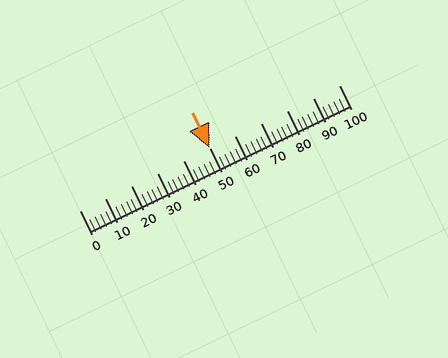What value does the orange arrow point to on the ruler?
The orange arrow points to approximately 50.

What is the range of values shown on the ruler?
The ruler shows values from 0 to 100.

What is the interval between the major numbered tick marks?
The major tick marks are spaced 10 units apart.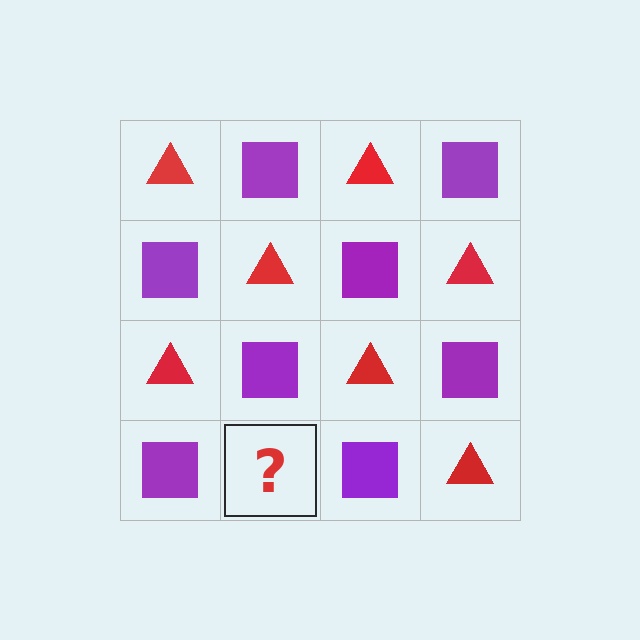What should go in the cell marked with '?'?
The missing cell should contain a red triangle.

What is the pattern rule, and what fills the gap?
The rule is that it alternates red triangle and purple square in a checkerboard pattern. The gap should be filled with a red triangle.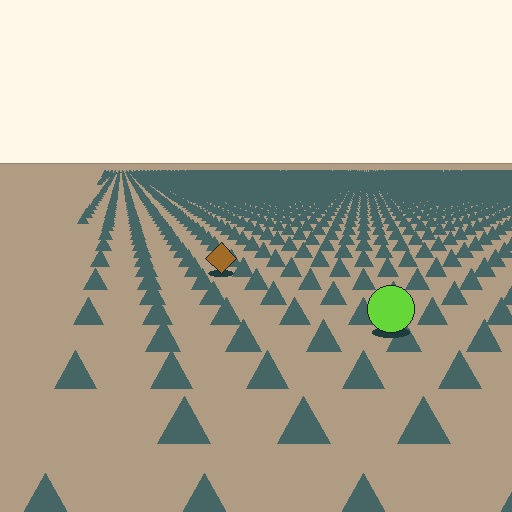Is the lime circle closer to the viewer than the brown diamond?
Yes. The lime circle is closer — you can tell from the texture gradient: the ground texture is coarser near it.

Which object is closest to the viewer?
The lime circle is closest. The texture marks near it are larger and more spread out.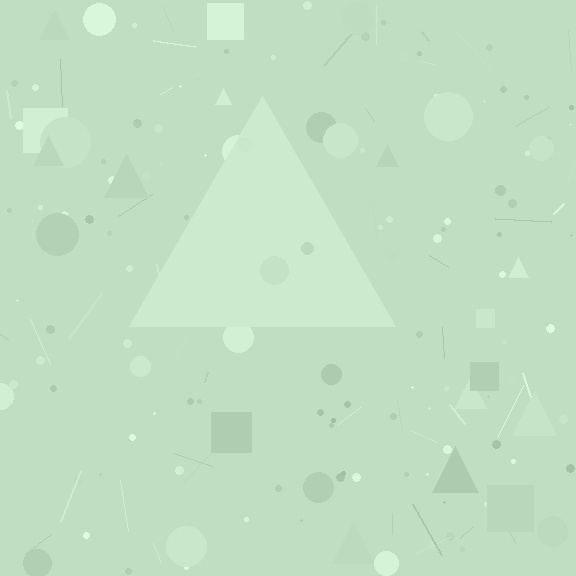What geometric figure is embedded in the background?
A triangle is embedded in the background.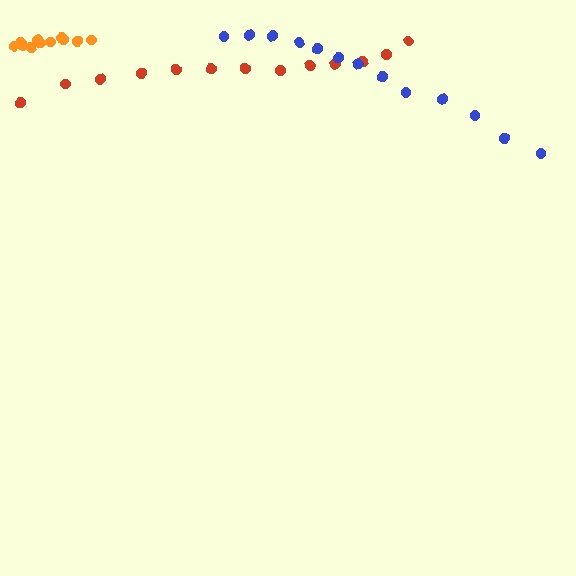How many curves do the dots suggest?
There are 3 distinct paths.